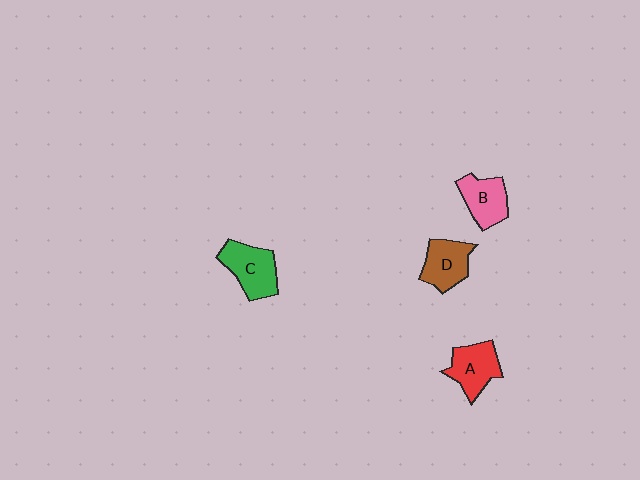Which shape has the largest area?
Shape C (green).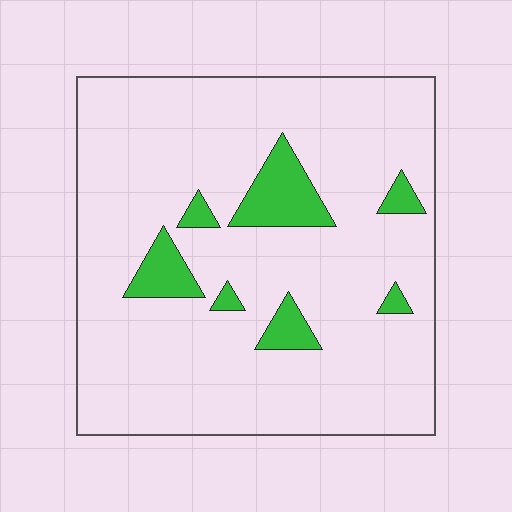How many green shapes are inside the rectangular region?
7.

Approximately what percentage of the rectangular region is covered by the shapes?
Approximately 10%.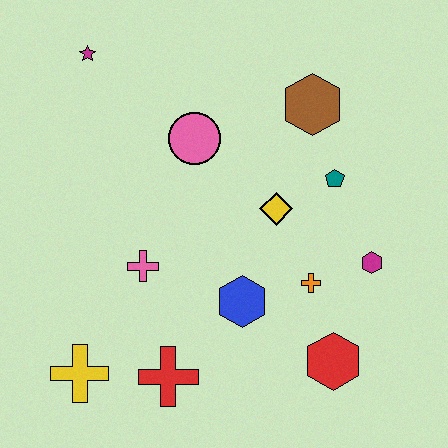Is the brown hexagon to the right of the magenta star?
Yes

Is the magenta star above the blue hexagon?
Yes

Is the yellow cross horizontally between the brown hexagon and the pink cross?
No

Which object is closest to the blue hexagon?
The orange cross is closest to the blue hexagon.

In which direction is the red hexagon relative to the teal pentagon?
The red hexagon is below the teal pentagon.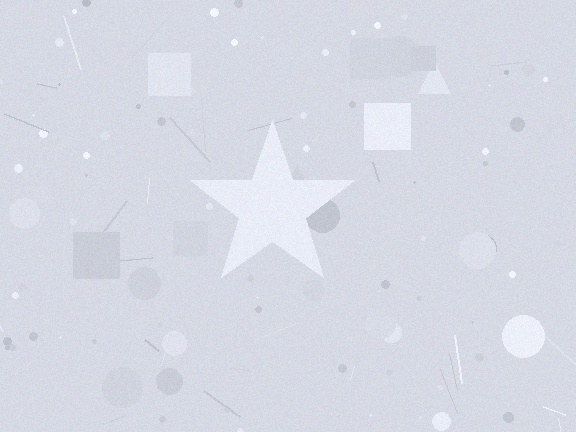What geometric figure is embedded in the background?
A star is embedded in the background.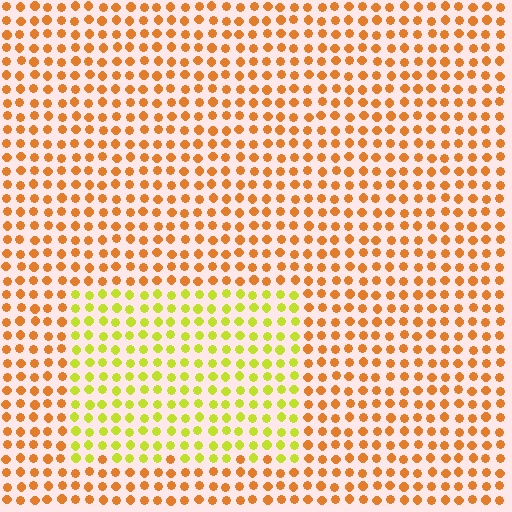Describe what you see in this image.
The image is filled with small orange elements in a uniform arrangement. A rectangle-shaped region is visible where the elements are tinted to a slightly different hue, forming a subtle color boundary.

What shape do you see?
I see a rectangle.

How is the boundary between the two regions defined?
The boundary is defined purely by a slight shift in hue (about 45 degrees). Spacing, size, and orientation are identical on both sides.